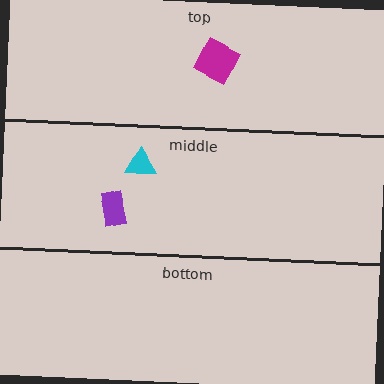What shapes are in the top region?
The magenta square.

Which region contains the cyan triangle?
The middle region.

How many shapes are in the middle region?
2.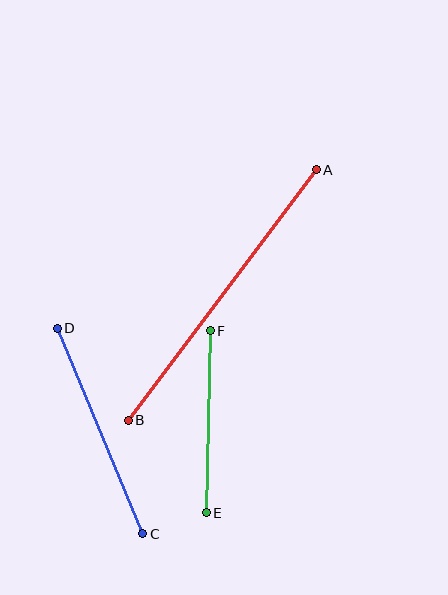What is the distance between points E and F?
The distance is approximately 182 pixels.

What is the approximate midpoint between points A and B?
The midpoint is at approximately (222, 295) pixels.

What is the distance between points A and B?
The distance is approximately 314 pixels.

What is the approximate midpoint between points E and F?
The midpoint is at approximately (208, 422) pixels.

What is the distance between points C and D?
The distance is approximately 222 pixels.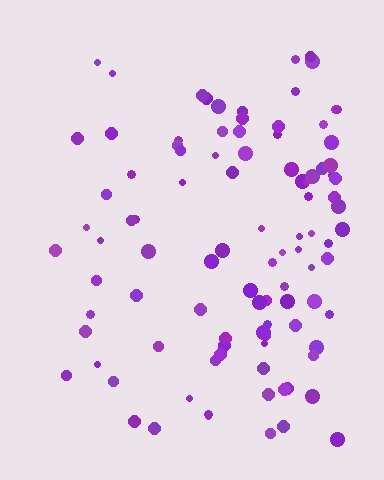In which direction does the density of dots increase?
From left to right, with the right side densest.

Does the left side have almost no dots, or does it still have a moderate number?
Still a moderate number, just noticeably fewer than the right.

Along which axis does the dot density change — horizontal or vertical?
Horizontal.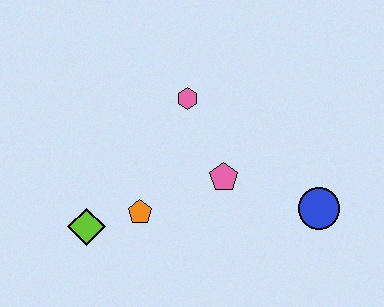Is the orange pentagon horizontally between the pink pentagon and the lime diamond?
Yes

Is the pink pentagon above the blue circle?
Yes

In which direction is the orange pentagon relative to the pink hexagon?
The orange pentagon is below the pink hexagon.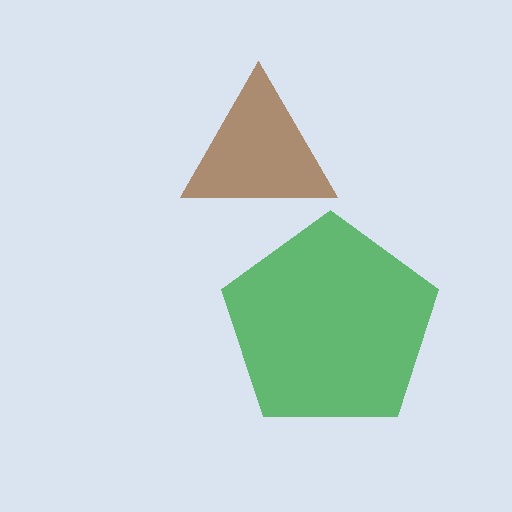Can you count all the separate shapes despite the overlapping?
Yes, there are 2 separate shapes.